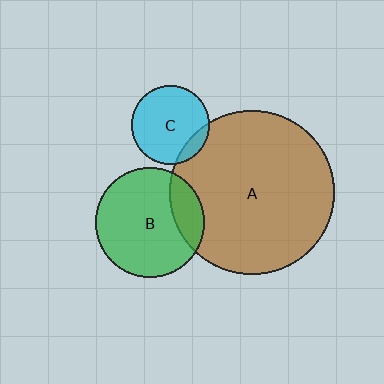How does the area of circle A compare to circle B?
Approximately 2.3 times.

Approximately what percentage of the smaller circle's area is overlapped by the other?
Approximately 10%.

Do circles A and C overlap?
Yes.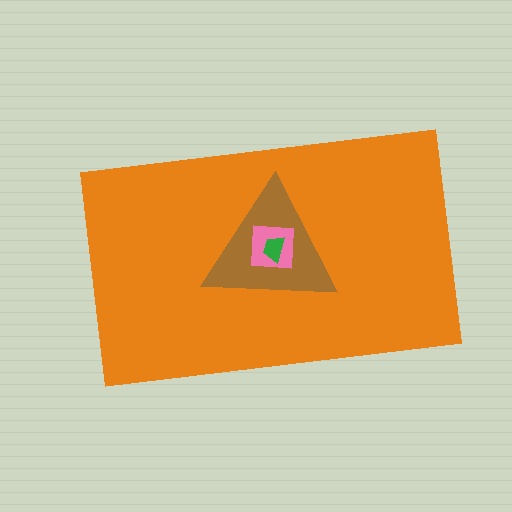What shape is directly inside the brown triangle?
The pink square.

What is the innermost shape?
The green trapezoid.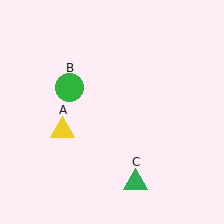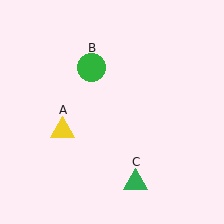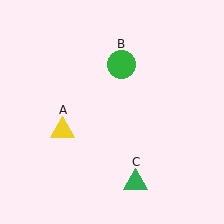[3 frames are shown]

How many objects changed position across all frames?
1 object changed position: green circle (object B).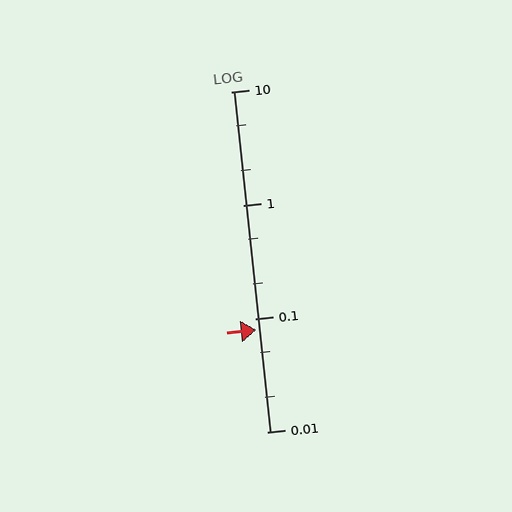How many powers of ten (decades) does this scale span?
The scale spans 3 decades, from 0.01 to 10.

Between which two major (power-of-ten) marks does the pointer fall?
The pointer is between 0.01 and 0.1.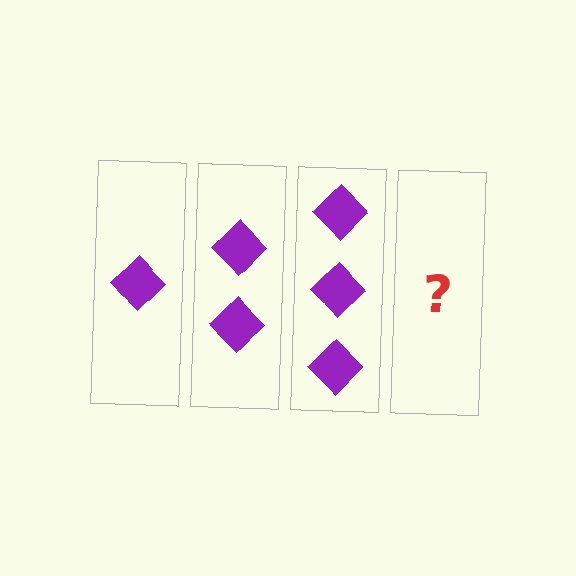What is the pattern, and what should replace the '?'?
The pattern is that each step adds one more diamond. The '?' should be 4 diamonds.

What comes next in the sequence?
The next element should be 4 diamonds.